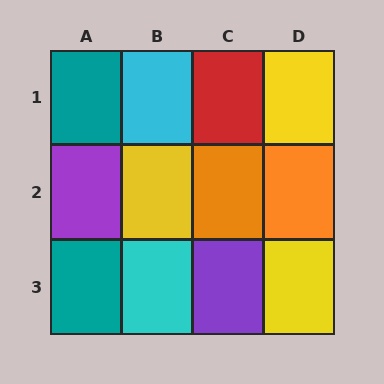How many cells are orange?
2 cells are orange.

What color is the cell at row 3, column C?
Purple.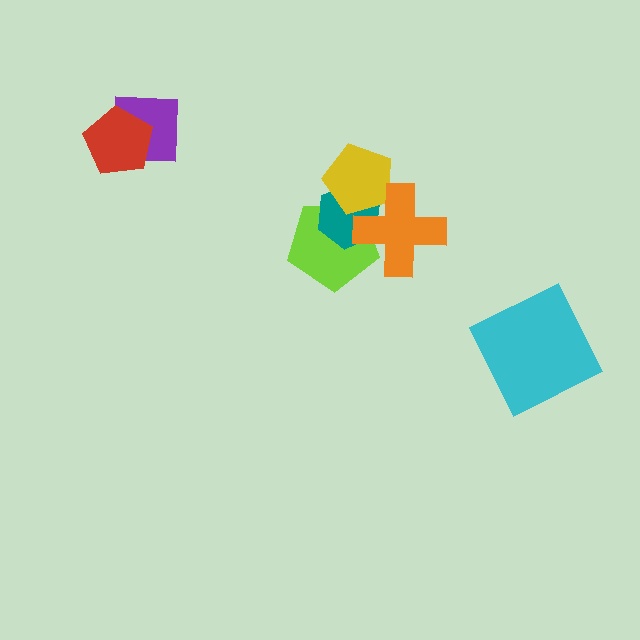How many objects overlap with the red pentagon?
1 object overlaps with the red pentagon.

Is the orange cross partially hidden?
No, no other shape covers it.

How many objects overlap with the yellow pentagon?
3 objects overlap with the yellow pentagon.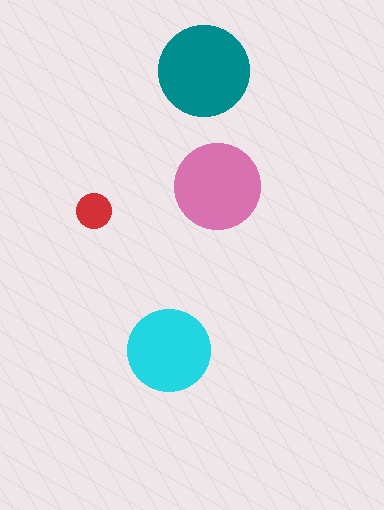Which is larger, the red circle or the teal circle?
The teal one.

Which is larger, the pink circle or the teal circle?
The teal one.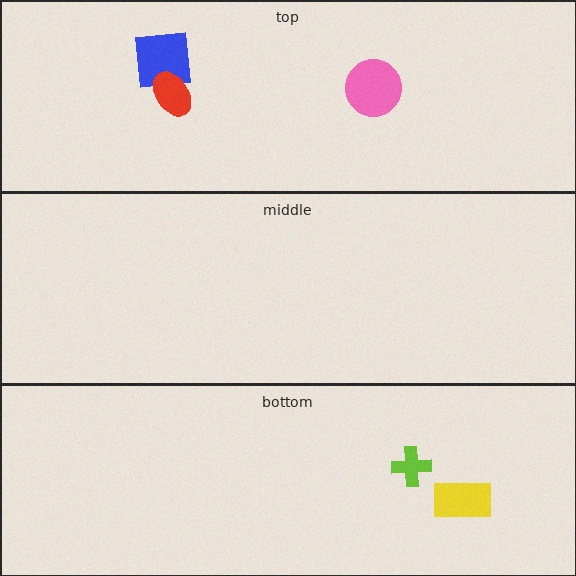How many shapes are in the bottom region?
2.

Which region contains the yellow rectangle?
The bottom region.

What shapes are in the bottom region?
The yellow rectangle, the lime cross.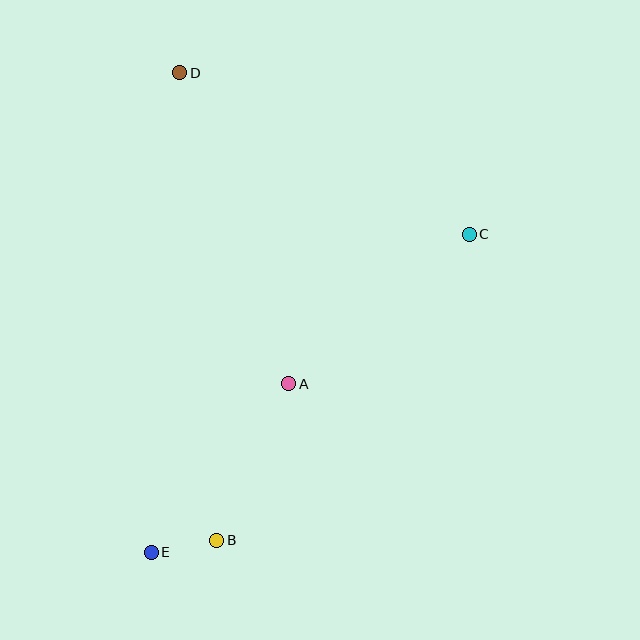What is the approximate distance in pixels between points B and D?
The distance between B and D is approximately 469 pixels.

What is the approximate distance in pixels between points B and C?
The distance between B and C is approximately 397 pixels.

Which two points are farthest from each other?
Points D and E are farthest from each other.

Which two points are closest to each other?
Points B and E are closest to each other.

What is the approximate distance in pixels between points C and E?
The distance between C and E is approximately 450 pixels.